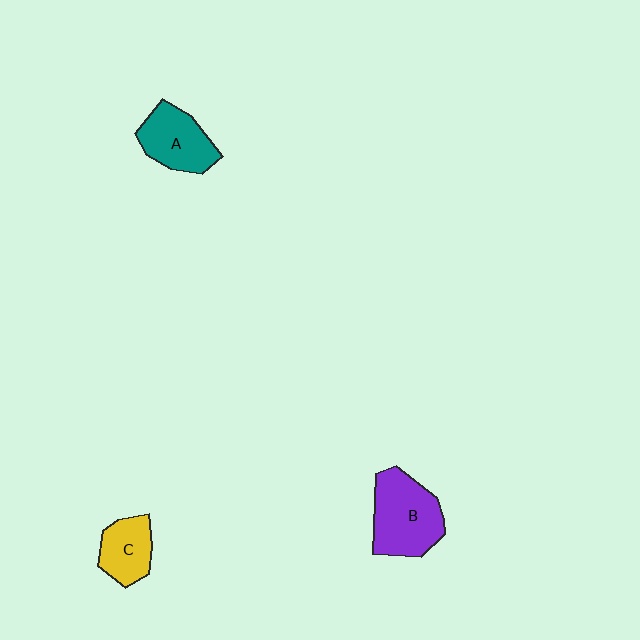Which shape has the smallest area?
Shape C (yellow).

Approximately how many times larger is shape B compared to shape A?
Approximately 1.3 times.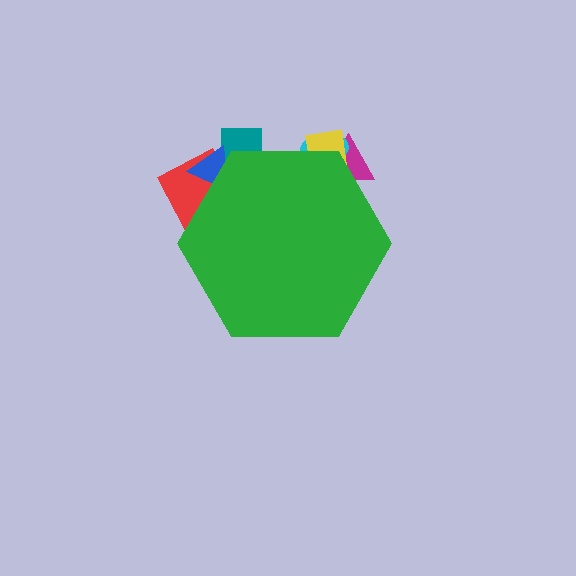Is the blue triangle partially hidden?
Yes, the blue triangle is partially hidden behind the green hexagon.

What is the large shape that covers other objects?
A green hexagon.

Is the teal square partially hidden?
Yes, the teal square is partially hidden behind the green hexagon.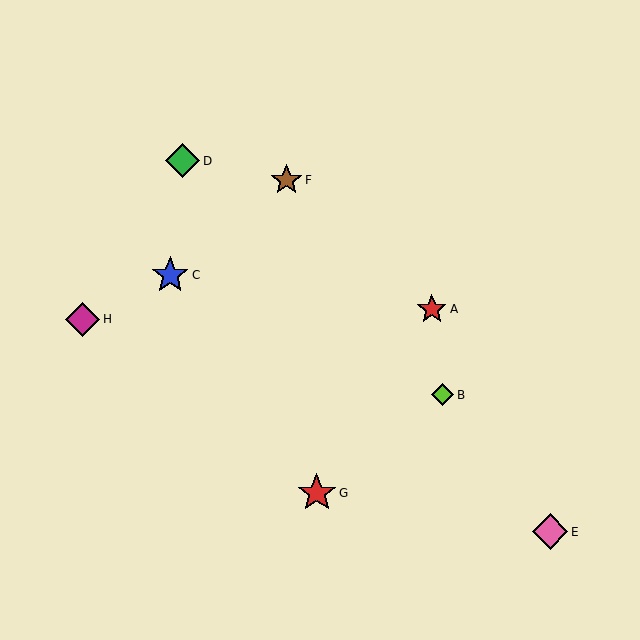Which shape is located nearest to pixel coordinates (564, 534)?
The pink diamond (labeled E) at (550, 532) is nearest to that location.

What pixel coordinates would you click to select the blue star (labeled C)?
Click at (170, 275) to select the blue star C.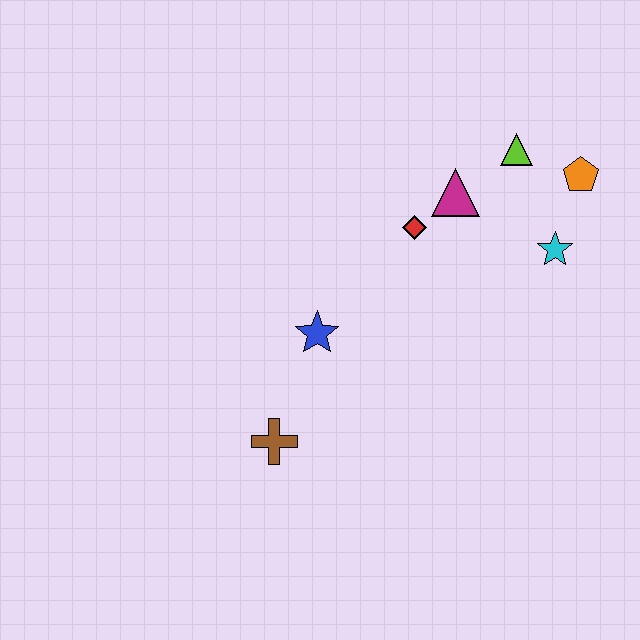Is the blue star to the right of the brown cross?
Yes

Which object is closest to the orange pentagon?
The lime triangle is closest to the orange pentagon.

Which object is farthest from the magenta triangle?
The brown cross is farthest from the magenta triangle.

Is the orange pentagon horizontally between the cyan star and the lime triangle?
No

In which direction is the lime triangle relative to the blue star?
The lime triangle is to the right of the blue star.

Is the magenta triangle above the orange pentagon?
No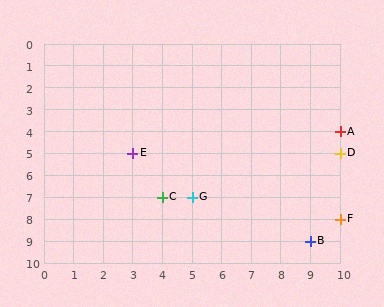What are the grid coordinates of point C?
Point C is at grid coordinates (4, 7).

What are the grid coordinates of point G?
Point G is at grid coordinates (5, 7).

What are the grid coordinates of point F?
Point F is at grid coordinates (10, 8).